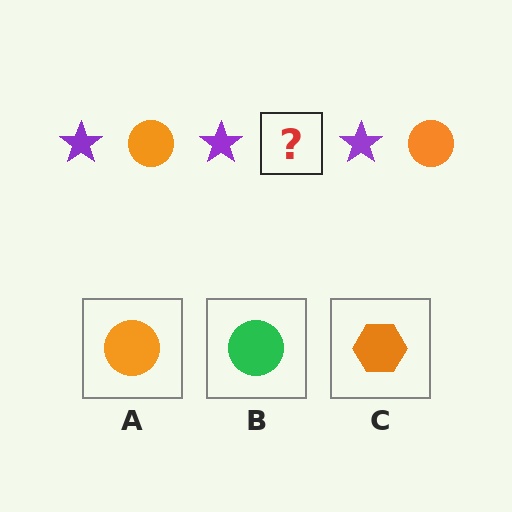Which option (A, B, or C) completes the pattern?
A.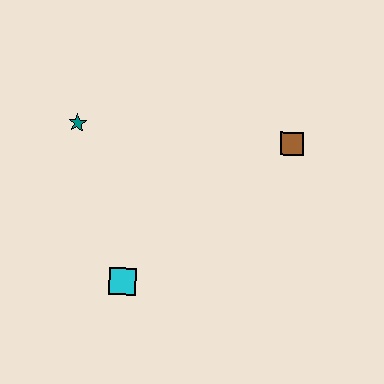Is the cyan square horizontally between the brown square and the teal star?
Yes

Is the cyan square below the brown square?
Yes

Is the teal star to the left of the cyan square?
Yes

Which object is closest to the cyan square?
The teal star is closest to the cyan square.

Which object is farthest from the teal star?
The brown square is farthest from the teal star.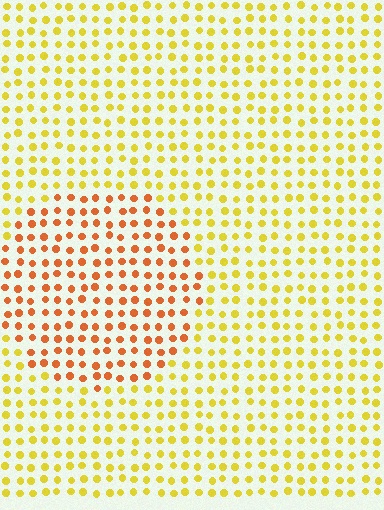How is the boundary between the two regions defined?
The boundary is defined purely by a slight shift in hue (about 38 degrees). Spacing, size, and orientation are identical on both sides.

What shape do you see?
I see a circle.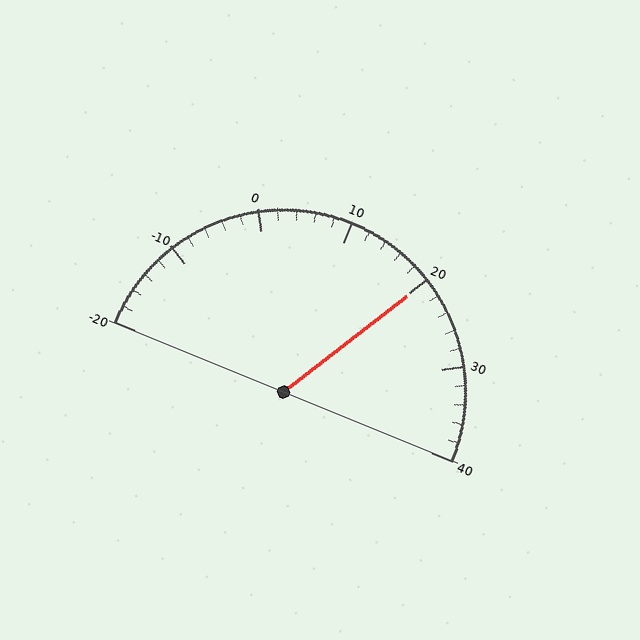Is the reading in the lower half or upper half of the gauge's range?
The reading is in the upper half of the range (-20 to 40).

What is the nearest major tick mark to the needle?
The nearest major tick mark is 20.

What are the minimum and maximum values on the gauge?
The gauge ranges from -20 to 40.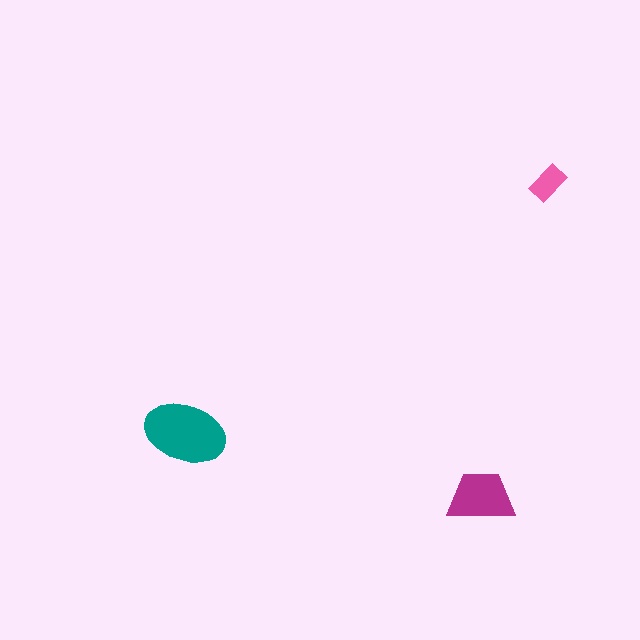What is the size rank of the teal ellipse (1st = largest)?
1st.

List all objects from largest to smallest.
The teal ellipse, the magenta trapezoid, the pink rectangle.